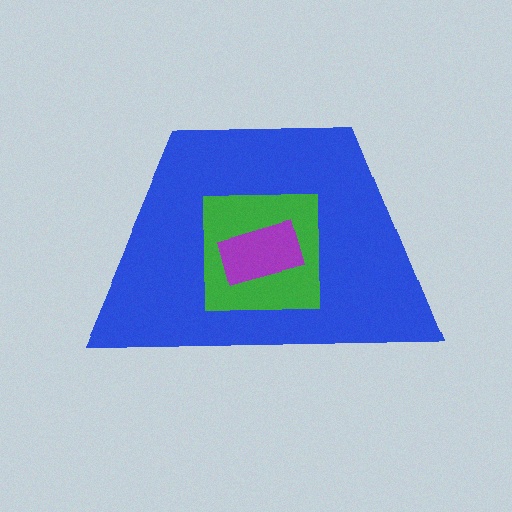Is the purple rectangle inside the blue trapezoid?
Yes.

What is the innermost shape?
The purple rectangle.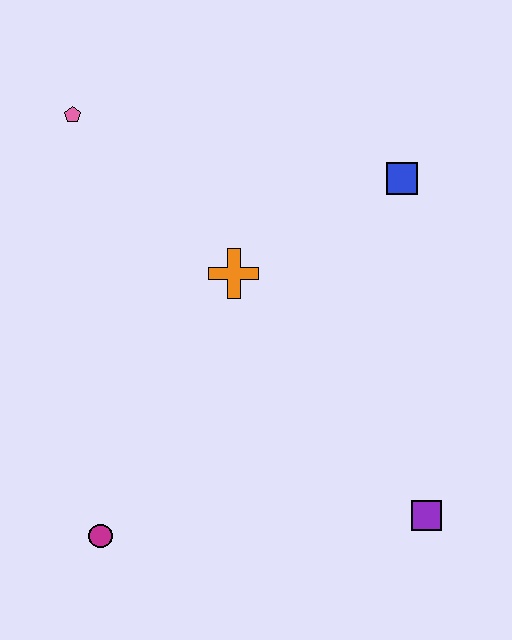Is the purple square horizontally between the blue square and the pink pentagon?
No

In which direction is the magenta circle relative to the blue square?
The magenta circle is below the blue square.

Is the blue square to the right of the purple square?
No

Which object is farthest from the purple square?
The pink pentagon is farthest from the purple square.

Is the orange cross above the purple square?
Yes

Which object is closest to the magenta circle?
The orange cross is closest to the magenta circle.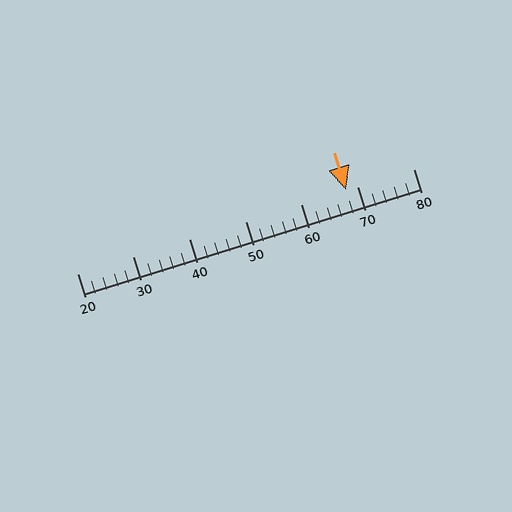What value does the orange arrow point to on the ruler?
The orange arrow points to approximately 68.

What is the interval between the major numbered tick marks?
The major tick marks are spaced 10 units apart.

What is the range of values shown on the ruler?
The ruler shows values from 20 to 80.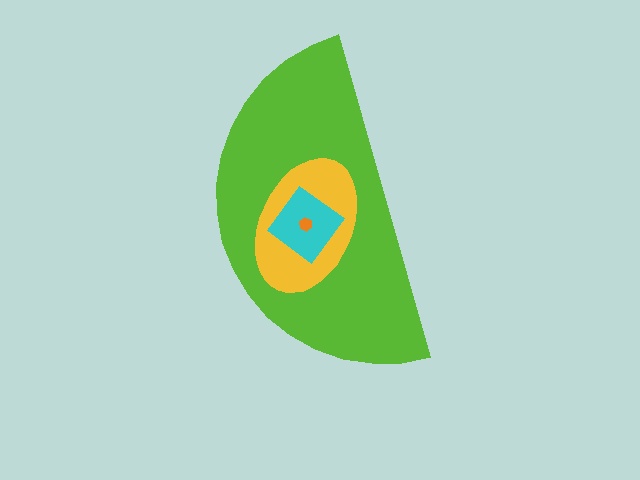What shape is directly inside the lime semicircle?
The yellow ellipse.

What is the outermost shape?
The lime semicircle.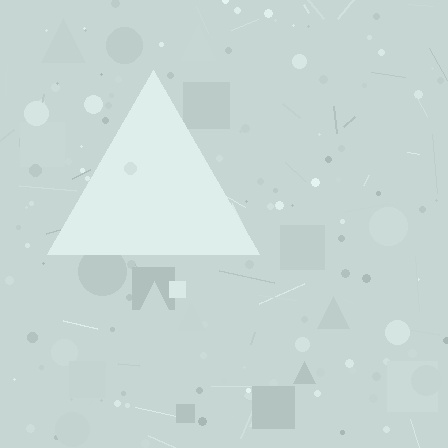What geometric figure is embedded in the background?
A triangle is embedded in the background.